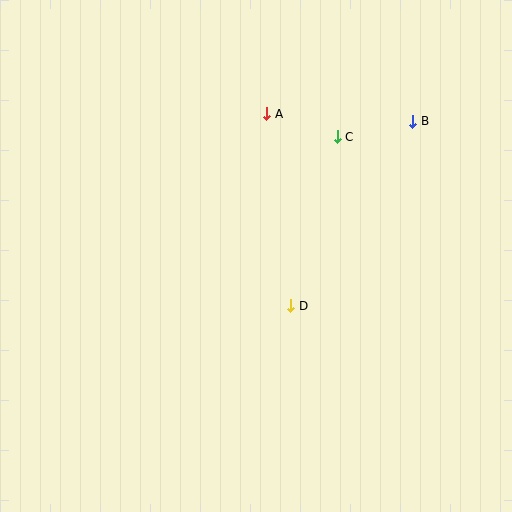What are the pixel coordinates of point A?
Point A is at (267, 114).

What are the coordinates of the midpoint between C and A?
The midpoint between C and A is at (302, 125).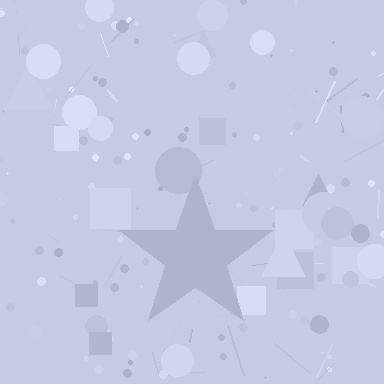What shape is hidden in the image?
A star is hidden in the image.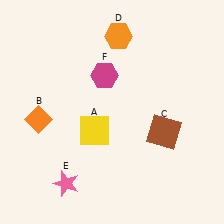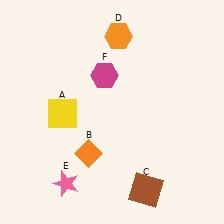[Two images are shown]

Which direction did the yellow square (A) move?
The yellow square (A) moved left.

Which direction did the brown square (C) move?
The brown square (C) moved down.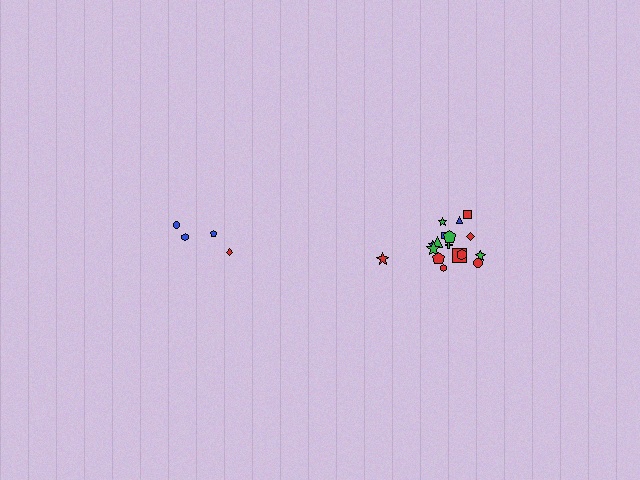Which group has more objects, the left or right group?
The right group.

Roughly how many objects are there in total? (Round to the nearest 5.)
Roughly 20 objects in total.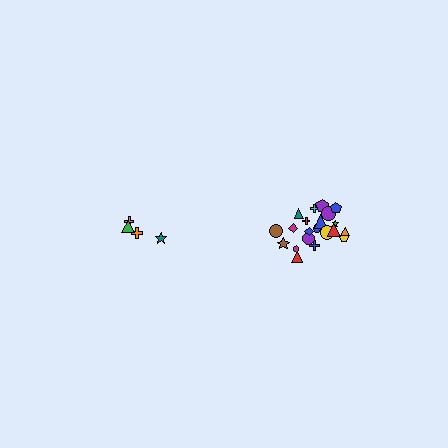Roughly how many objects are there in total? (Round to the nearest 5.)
Roughly 25 objects in total.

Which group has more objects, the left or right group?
The right group.